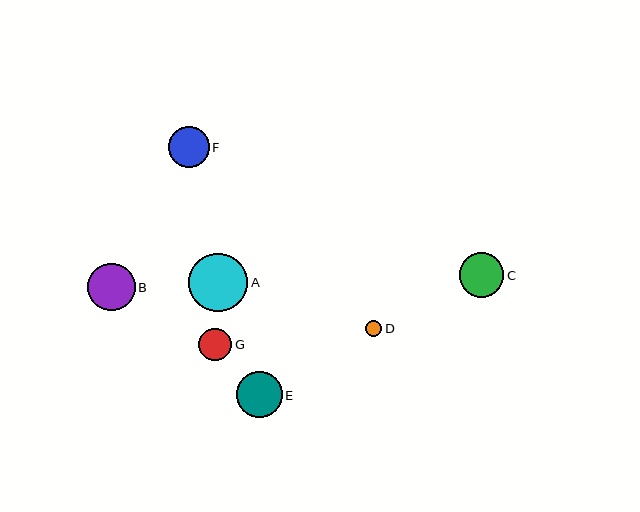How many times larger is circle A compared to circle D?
Circle A is approximately 3.6 times the size of circle D.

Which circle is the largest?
Circle A is the largest with a size of approximately 59 pixels.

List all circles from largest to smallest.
From largest to smallest: A, B, E, C, F, G, D.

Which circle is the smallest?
Circle D is the smallest with a size of approximately 16 pixels.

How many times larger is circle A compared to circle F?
Circle A is approximately 1.4 times the size of circle F.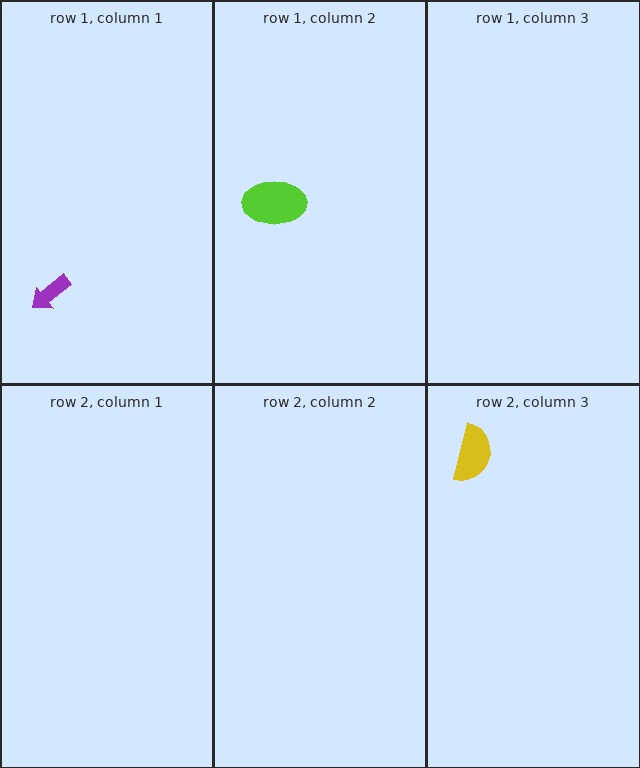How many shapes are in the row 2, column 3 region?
1.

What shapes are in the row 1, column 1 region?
The purple arrow.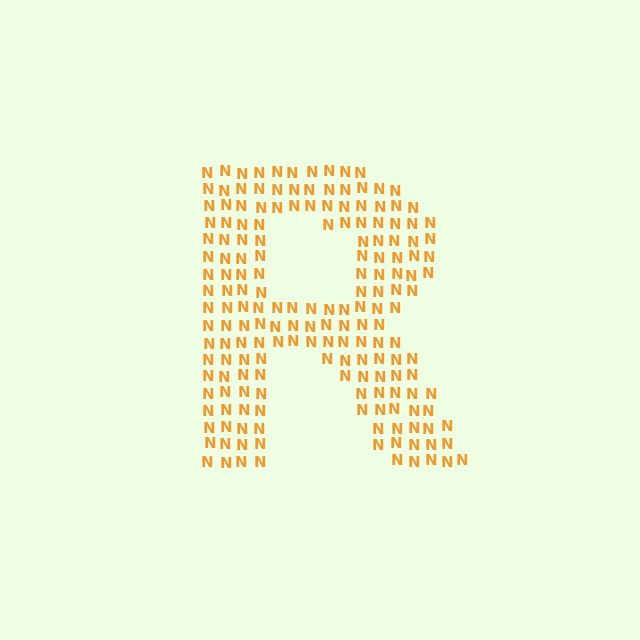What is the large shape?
The large shape is the letter R.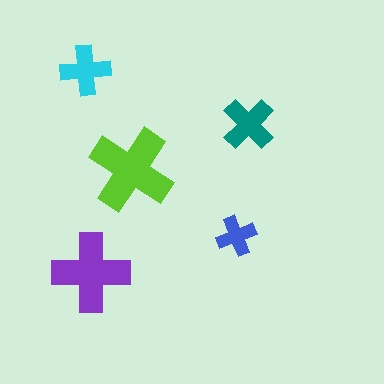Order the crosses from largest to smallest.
the lime one, the purple one, the teal one, the cyan one, the blue one.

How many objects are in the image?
There are 5 objects in the image.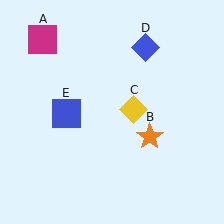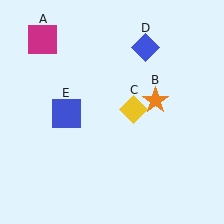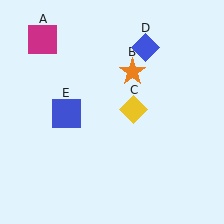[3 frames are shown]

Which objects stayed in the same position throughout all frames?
Magenta square (object A) and yellow diamond (object C) and blue diamond (object D) and blue square (object E) remained stationary.